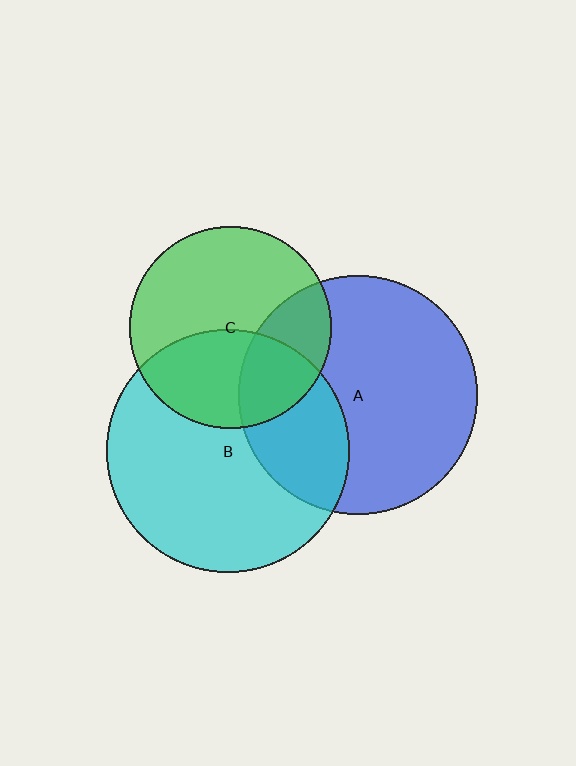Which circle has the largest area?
Circle B (cyan).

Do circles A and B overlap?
Yes.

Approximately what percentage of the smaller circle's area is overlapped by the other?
Approximately 30%.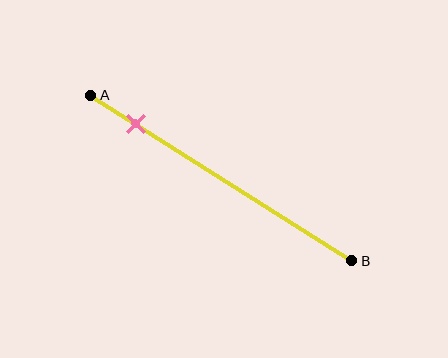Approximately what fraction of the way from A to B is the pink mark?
The pink mark is approximately 15% of the way from A to B.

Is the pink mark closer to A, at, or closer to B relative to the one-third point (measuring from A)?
The pink mark is closer to point A than the one-third point of segment AB.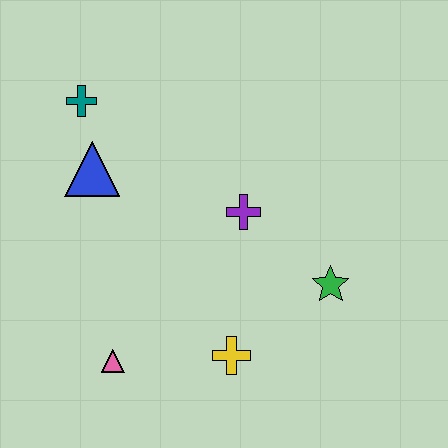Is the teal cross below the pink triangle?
No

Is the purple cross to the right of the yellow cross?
Yes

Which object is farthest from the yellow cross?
The teal cross is farthest from the yellow cross.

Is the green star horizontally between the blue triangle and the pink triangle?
No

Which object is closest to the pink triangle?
The yellow cross is closest to the pink triangle.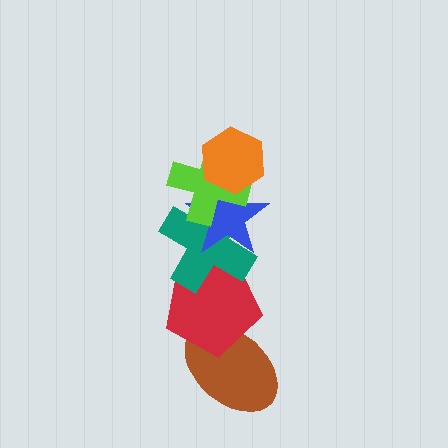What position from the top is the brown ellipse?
The brown ellipse is 6th from the top.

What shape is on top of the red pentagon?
The teal cross is on top of the red pentagon.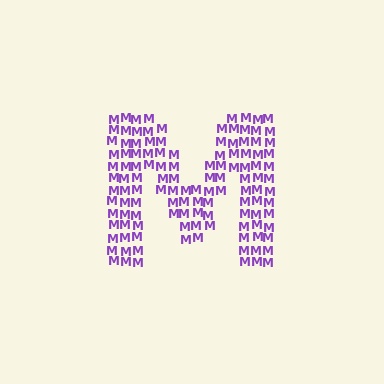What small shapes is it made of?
It is made of small letter M's.